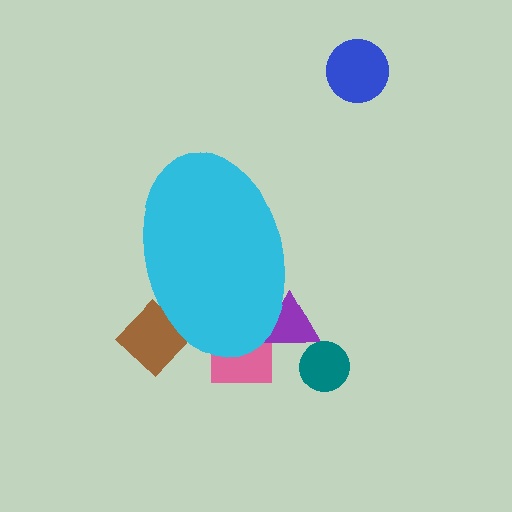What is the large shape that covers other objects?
A cyan ellipse.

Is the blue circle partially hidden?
No, the blue circle is fully visible.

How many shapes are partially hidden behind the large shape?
3 shapes are partially hidden.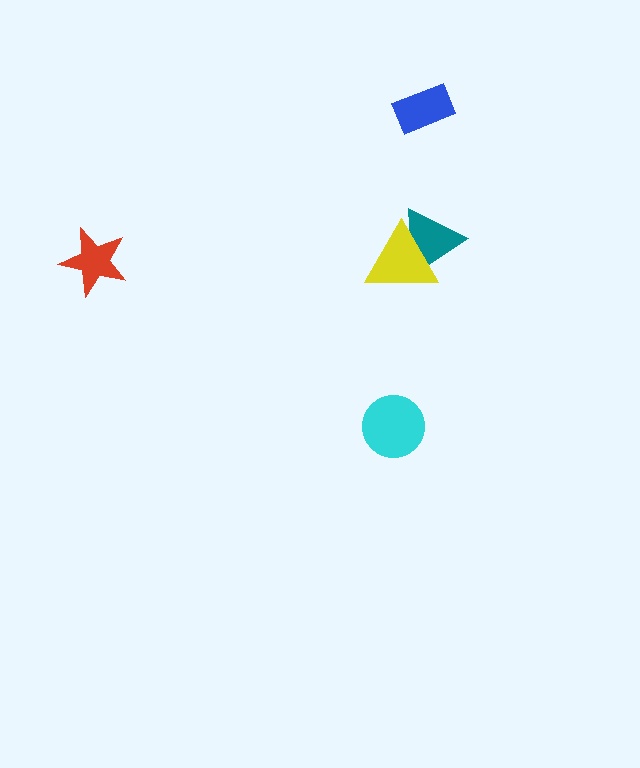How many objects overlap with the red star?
0 objects overlap with the red star.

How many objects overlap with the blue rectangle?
0 objects overlap with the blue rectangle.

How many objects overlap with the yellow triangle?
1 object overlaps with the yellow triangle.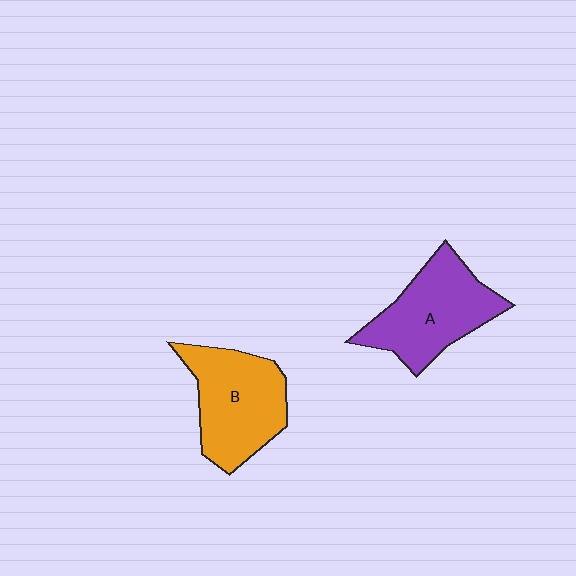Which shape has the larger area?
Shape B (orange).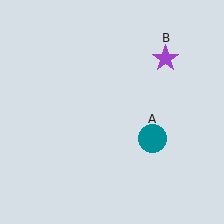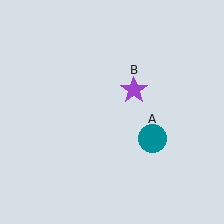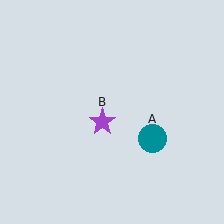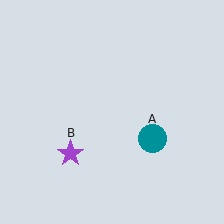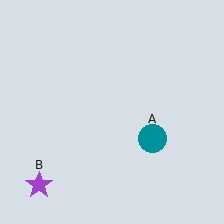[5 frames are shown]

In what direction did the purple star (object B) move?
The purple star (object B) moved down and to the left.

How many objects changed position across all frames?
1 object changed position: purple star (object B).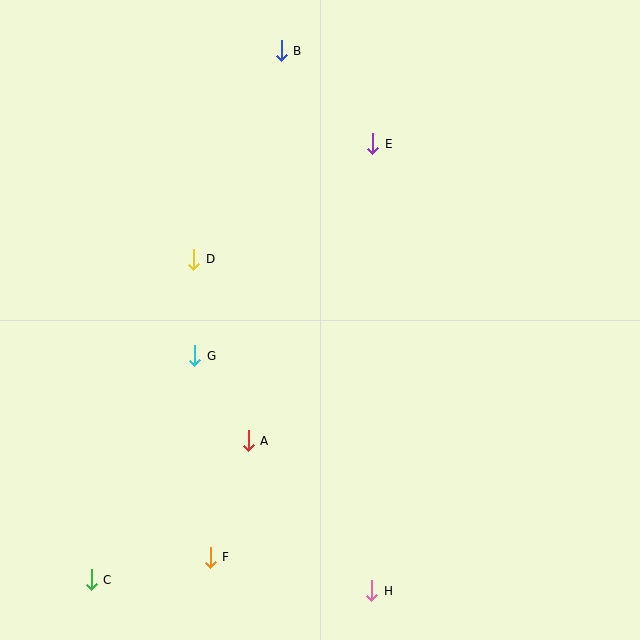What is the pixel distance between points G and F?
The distance between G and F is 202 pixels.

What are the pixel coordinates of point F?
Point F is at (210, 557).